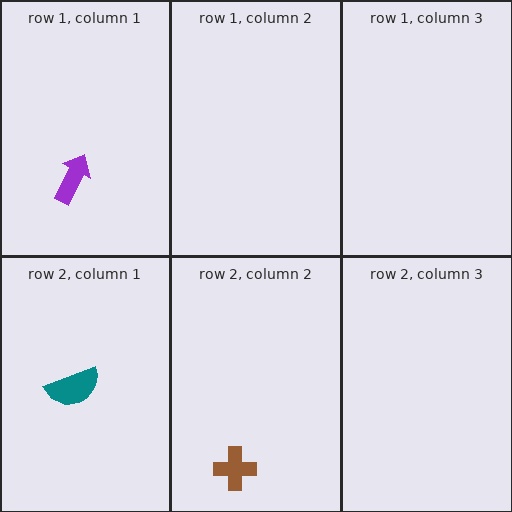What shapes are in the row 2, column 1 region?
The teal semicircle.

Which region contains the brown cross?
The row 2, column 2 region.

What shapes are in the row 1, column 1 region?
The purple arrow.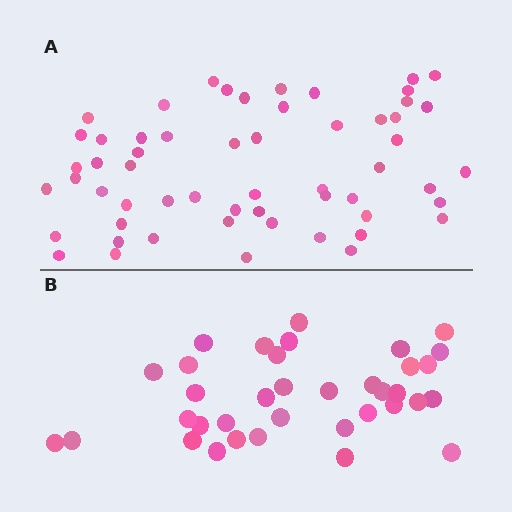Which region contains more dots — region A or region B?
Region A (the top region) has more dots.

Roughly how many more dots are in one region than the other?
Region A has approximately 20 more dots than region B.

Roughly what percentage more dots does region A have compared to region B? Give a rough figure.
About 60% more.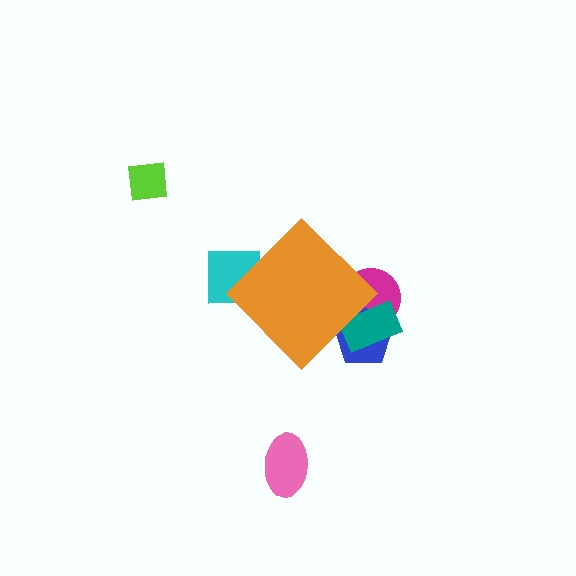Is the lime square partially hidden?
No, the lime square is fully visible.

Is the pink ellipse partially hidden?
No, the pink ellipse is fully visible.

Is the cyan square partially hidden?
Yes, the cyan square is partially hidden behind the orange diamond.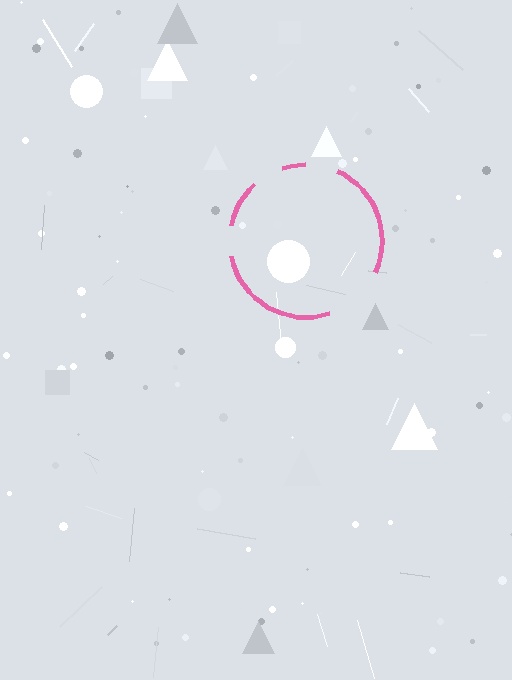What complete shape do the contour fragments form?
The contour fragments form a circle.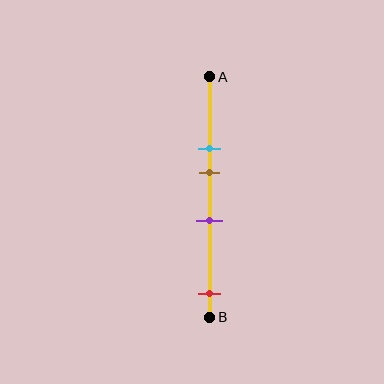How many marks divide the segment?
There are 4 marks dividing the segment.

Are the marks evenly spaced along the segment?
No, the marks are not evenly spaced.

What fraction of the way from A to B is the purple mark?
The purple mark is approximately 60% (0.6) of the way from A to B.